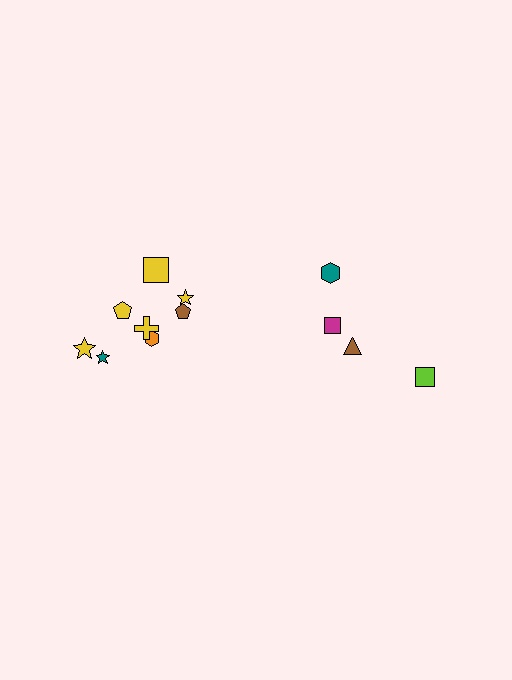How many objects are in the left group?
There are 8 objects.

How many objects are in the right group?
There are 4 objects.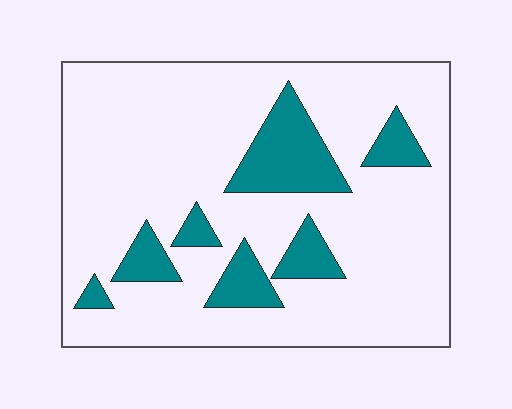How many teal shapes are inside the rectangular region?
7.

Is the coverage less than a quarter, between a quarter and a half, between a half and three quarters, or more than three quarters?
Less than a quarter.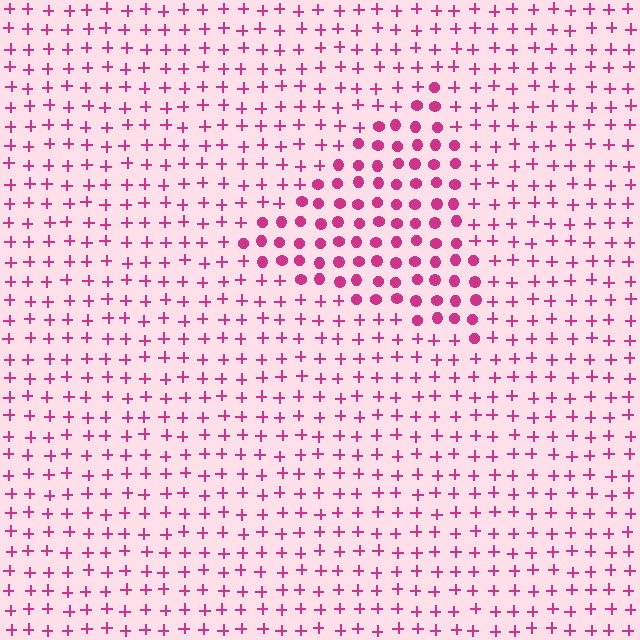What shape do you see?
I see a triangle.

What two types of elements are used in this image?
The image uses circles inside the triangle region and plus signs outside it.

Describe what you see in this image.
The image is filled with small magenta elements arranged in a uniform grid. A triangle-shaped region contains circles, while the surrounding area contains plus signs. The boundary is defined purely by the change in element shape.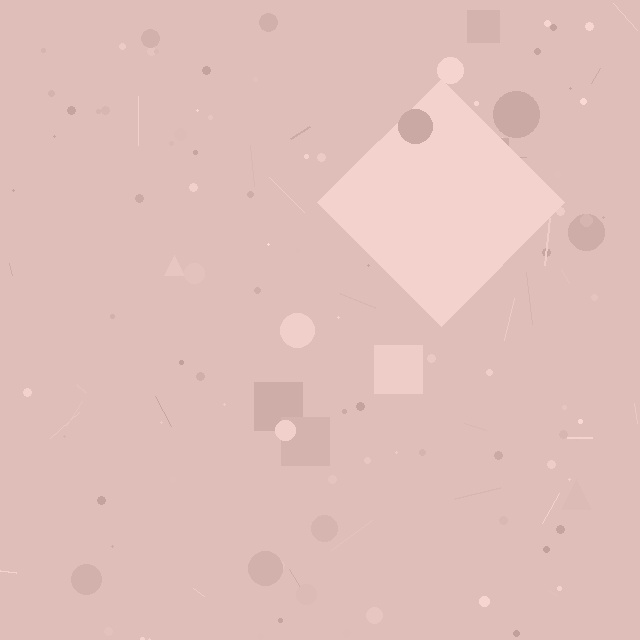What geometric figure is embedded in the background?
A diamond is embedded in the background.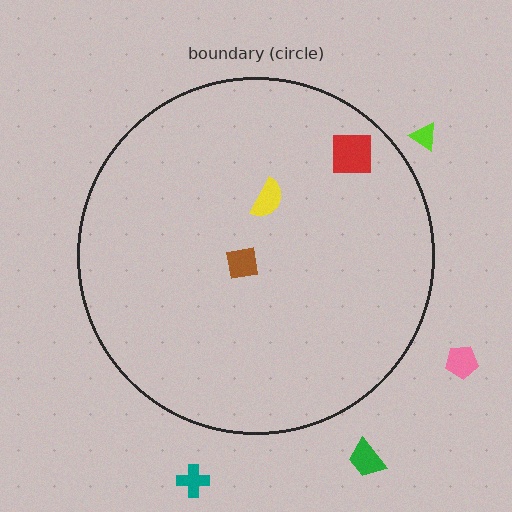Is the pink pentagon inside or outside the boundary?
Outside.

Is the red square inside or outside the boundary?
Inside.